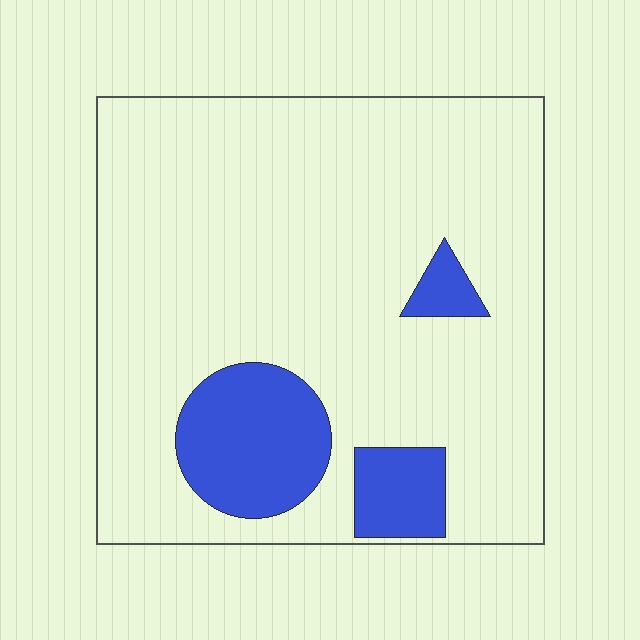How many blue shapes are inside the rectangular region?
3.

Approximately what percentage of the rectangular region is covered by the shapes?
Approximately 15%.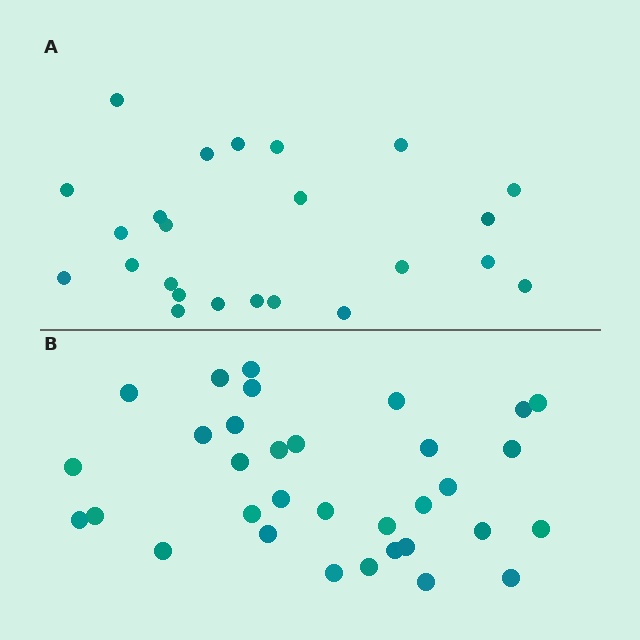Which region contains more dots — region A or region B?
Region B (the bottom region) has more dots.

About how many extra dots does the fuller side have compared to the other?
Region B has roughly 8 or so more dots than region A.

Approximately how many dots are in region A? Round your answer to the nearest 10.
About 20 dots. (The exact count is 24, which rounds to 20.)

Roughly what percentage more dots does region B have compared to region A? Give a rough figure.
About 40% more.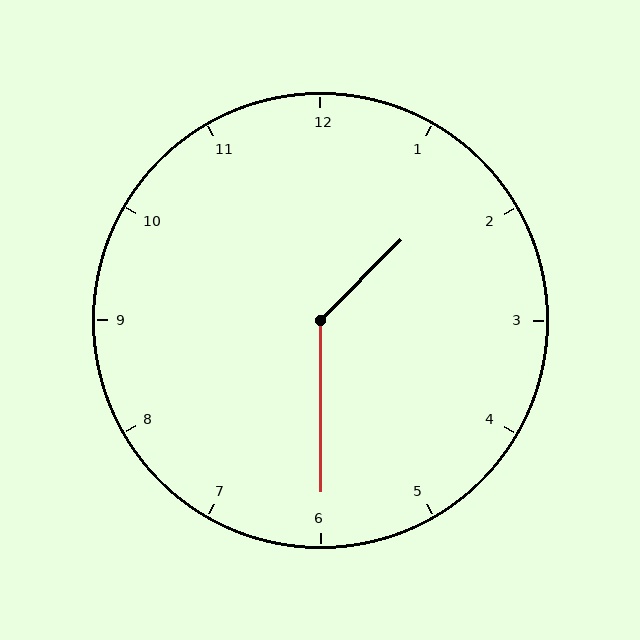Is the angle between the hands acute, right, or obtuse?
It is obtuse.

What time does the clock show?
1:30.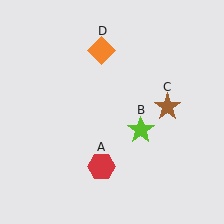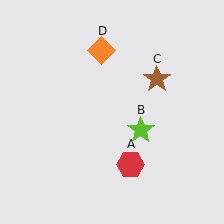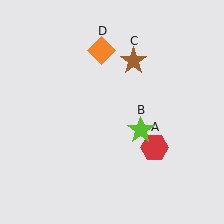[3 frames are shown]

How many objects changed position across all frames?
2 objects changed position: red hexagon (object A), brown star (object C).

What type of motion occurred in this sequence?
The red hexagon (object A), brown star (object C) rotated counterclockwise around the center of the scene.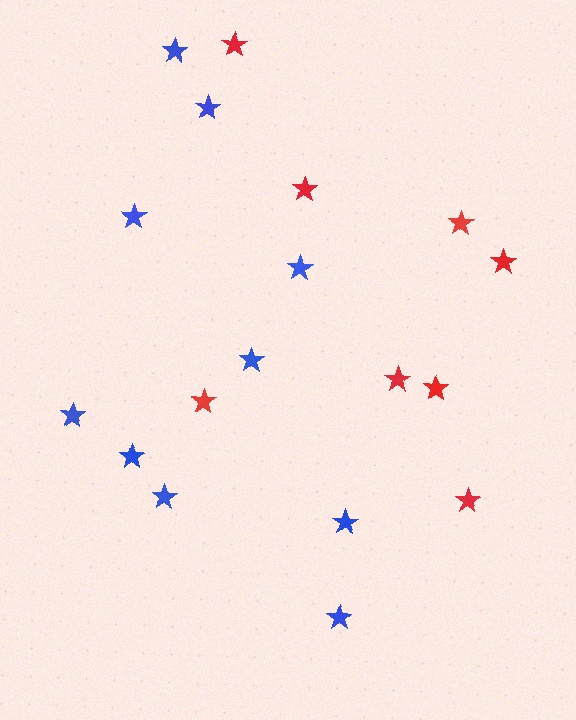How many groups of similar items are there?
There are 2 groups: one group of red stars (8) and one group of blue stars (10).